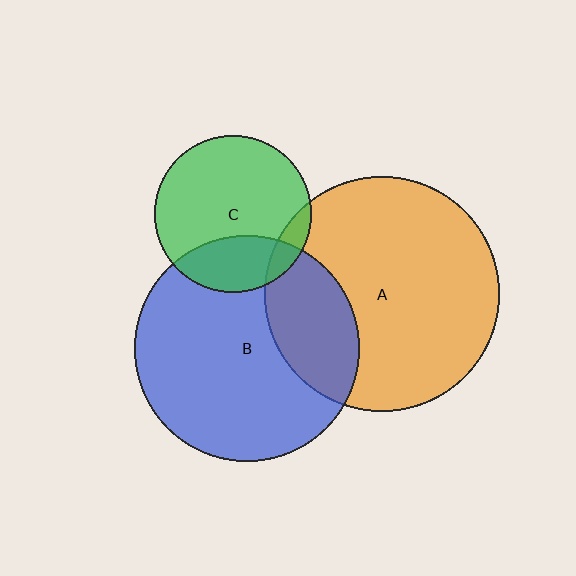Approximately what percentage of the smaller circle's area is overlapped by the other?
Approximately 10%.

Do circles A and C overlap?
Yes.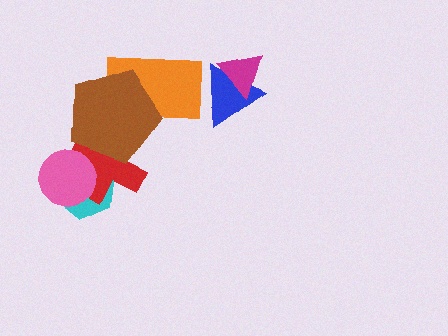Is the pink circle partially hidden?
No, no other shape covers it.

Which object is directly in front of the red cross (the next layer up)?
The pink circle is directly in front of the red cross.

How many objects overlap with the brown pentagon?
2 objects overlap with the brown pentagon.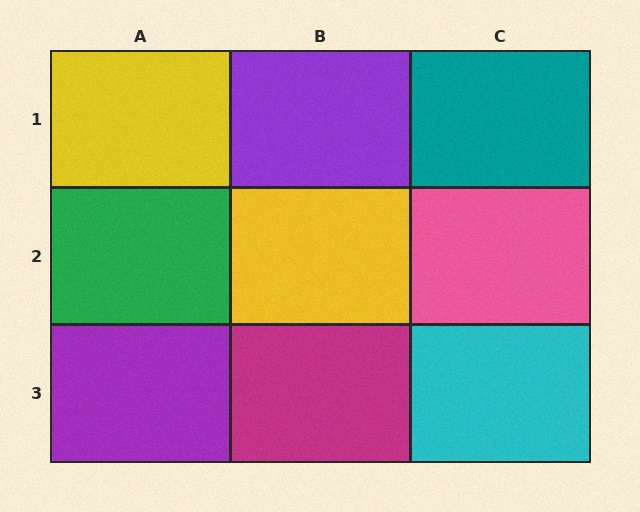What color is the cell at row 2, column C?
Pink.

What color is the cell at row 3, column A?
Purple.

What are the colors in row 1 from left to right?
Yellow, purple, teal.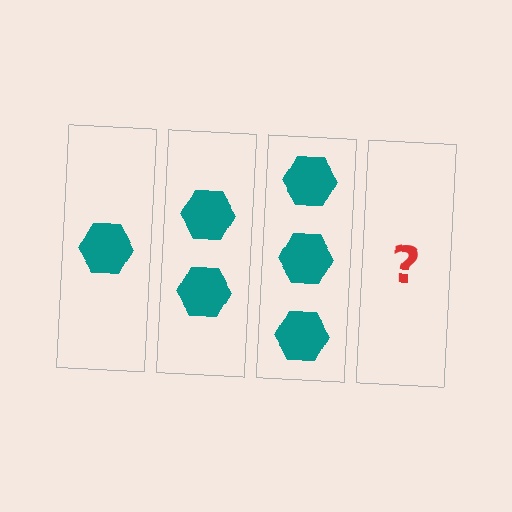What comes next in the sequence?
The next element should be 4 hexagons.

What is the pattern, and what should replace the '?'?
The pattern is that each step adds one more hexagon. The '?' should be 4 hexagons.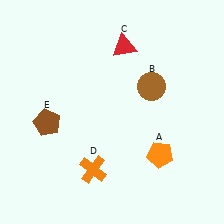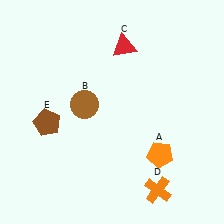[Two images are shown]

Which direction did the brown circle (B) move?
The brown circle (B) moved left.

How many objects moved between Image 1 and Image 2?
2 objects moved between the two images.